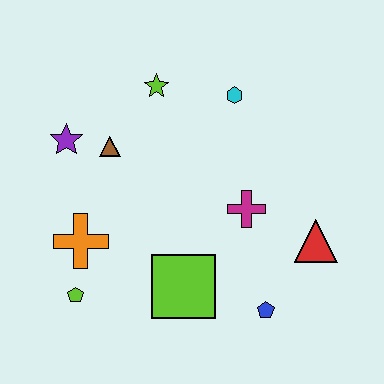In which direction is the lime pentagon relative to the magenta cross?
The lime pentagon is to the left of the magenta cross.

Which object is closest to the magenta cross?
The red triangle is closest to the magenta cross.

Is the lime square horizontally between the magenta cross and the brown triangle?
Yes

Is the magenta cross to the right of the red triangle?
No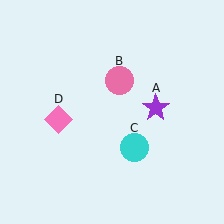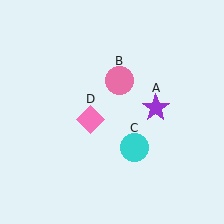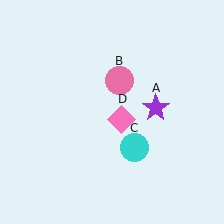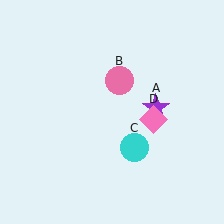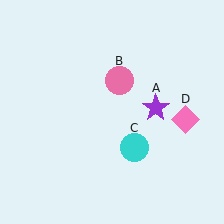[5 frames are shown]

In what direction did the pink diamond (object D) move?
The pink diamond (object D) moved right.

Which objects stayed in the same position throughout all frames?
Purple star (object A) and pink circle (object B) and cyan circle (object C) remained stationary.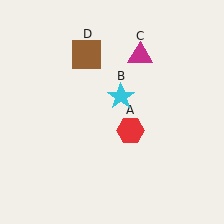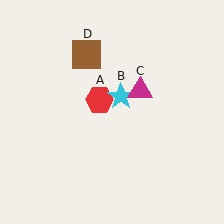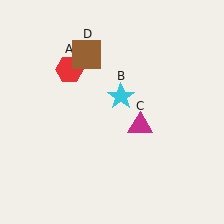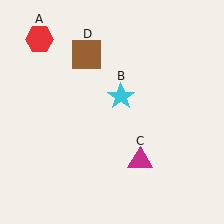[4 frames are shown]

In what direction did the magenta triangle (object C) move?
The magenta triangle (object C) moved down.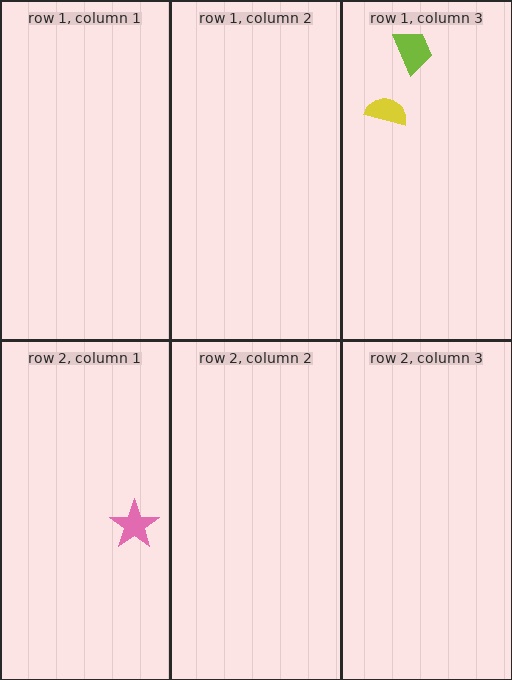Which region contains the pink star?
The row 2, column 1 region.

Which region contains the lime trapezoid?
The row 1, column 3 region.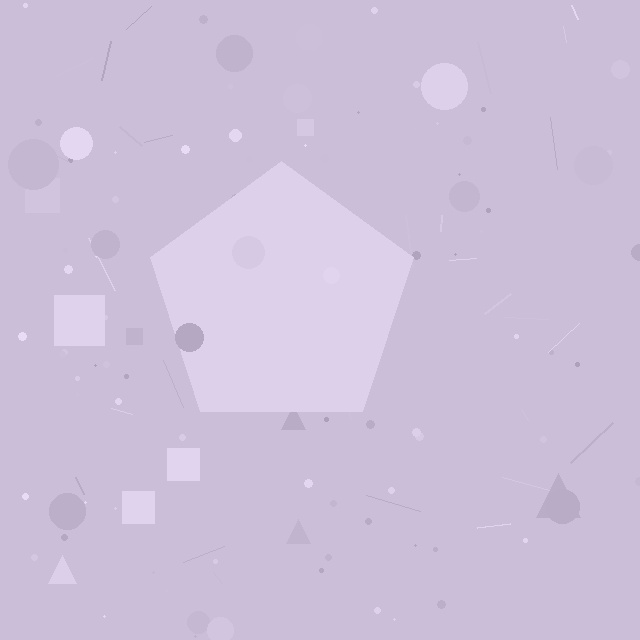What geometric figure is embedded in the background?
A pentagon is embedded in the background.